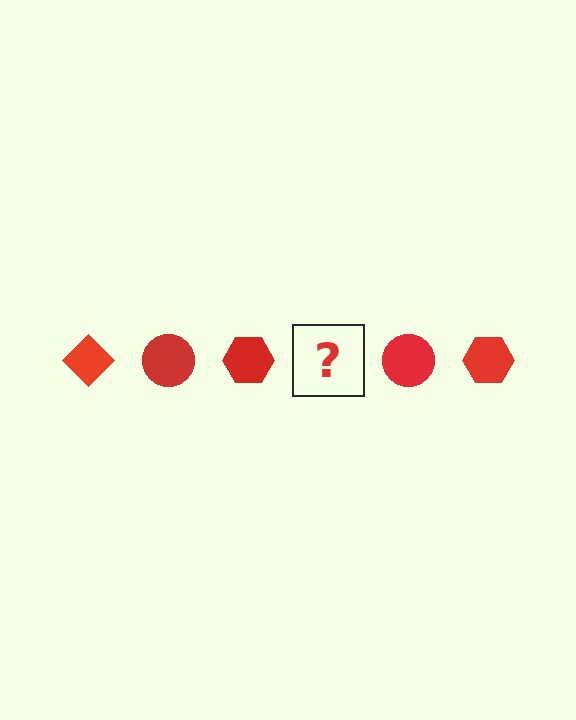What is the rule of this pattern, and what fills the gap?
The rule is that the pattern cycles through diamond, circle, hexagon shapes in red. The gap should be filled with a red diamond.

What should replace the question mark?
The question mark should be replaced with a red diamond.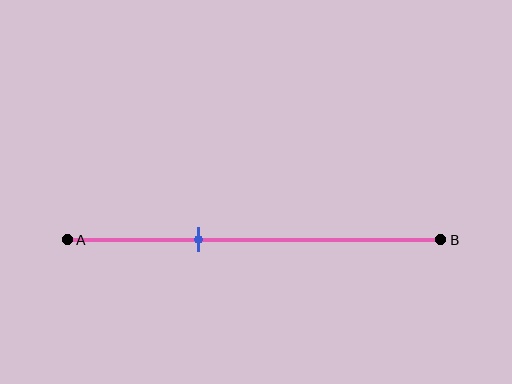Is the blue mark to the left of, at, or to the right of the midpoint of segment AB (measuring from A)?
The blue mark is to the left of the midpoint of segment AB.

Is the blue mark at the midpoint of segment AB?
No, the mark is at about 35% from A, not at the 50% midpoint.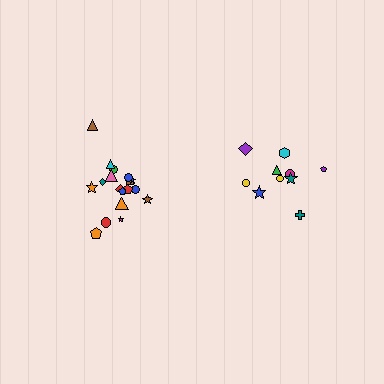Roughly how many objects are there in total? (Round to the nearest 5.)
Roughly 30 objects in total.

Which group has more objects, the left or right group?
The left group.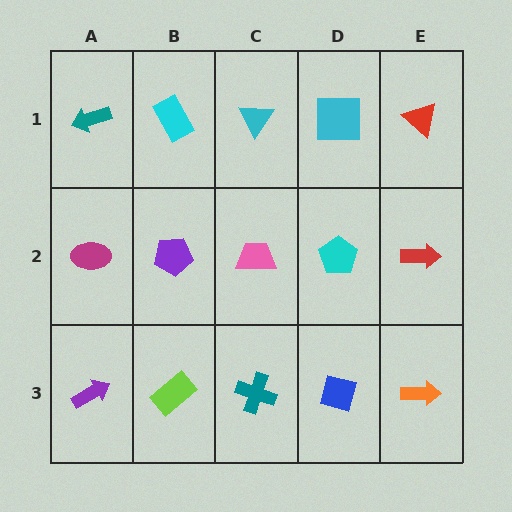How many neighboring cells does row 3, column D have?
3.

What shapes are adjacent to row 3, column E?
A red arrow (row 2, column E), a blue square (row 3, column D).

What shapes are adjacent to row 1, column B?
A purple pentagon (row 2, column B), a teal arrow (row 1, column A), a cyan triangle (row 1, column C).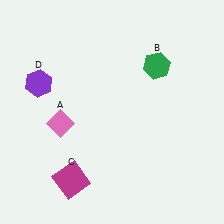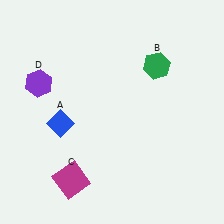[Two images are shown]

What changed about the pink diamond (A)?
In Image 1, A is pink. In Image 2, it changed to blue.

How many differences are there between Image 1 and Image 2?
There is 1 difference between the two images.